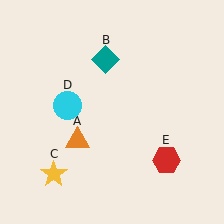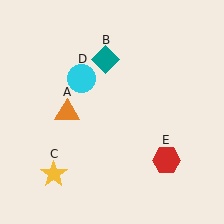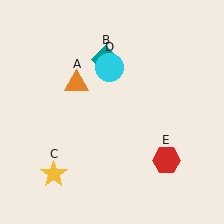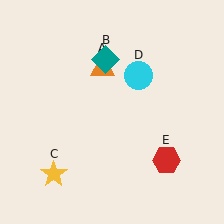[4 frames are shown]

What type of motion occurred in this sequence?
The orange triangle (object A), cyan circle (object D) rotated clockwise around the center of the scene.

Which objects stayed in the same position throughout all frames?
Teal diamond (object B) and yellow star (object C) and red hexagon (object E) remained stationary.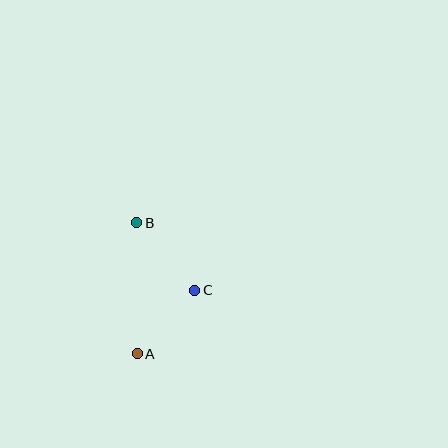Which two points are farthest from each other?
Points A and B are farthest from each other.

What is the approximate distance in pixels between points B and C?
The distance between B and C is approximately 89 pixels.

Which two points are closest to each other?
Points A and C are closest to each other.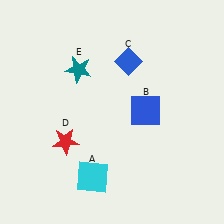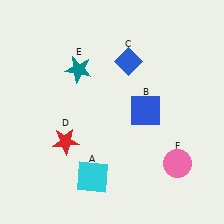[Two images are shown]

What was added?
A pink circle (F) was added in Image 2.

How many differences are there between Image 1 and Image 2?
There is 1 difference between the two images.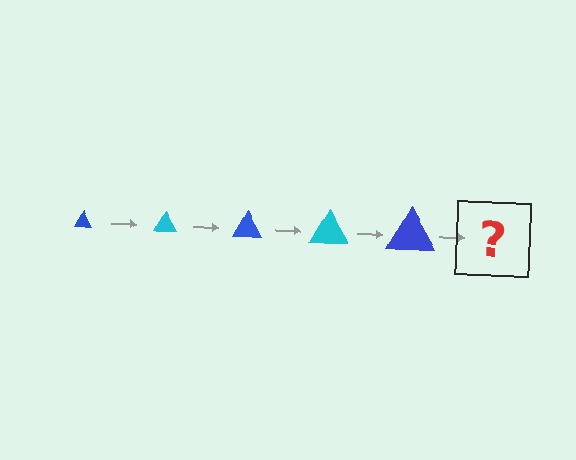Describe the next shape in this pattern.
It should be a cyan triangle, larger than the previous one.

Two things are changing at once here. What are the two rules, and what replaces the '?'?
The two rules are that the triangle grows larger each step and the color cycles through blue and cyan. The '?' should be a cyan triangle, larger than the previous one.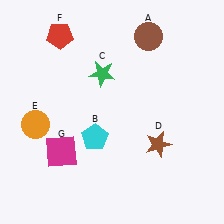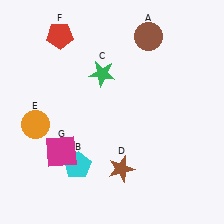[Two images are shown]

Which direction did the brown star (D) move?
The brown star (D) moved left.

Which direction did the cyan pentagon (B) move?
The cyan pentagon (B) moved down.